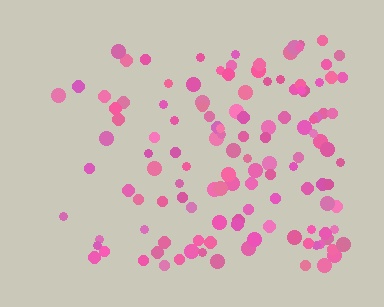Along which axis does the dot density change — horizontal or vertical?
Horizontal.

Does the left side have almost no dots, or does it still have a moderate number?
Still a moderate number, just noticeably fewer than the right.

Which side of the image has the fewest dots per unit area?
The left.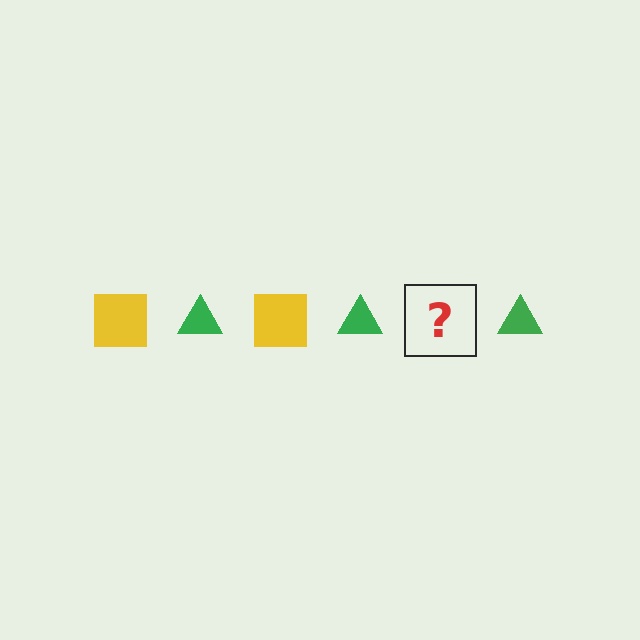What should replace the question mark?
The question mark should be replaced with a yellow square.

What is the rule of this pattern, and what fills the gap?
The rule is that the pattern alternates between yellow square and green triangle. The gap should be filled with a yellow square.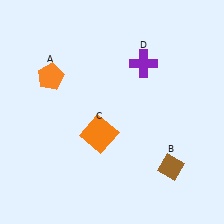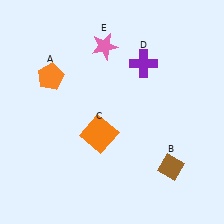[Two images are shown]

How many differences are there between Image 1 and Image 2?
There is 1 difference between the two images.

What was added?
A pink star (E) was added in Image 2.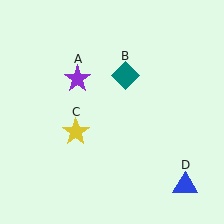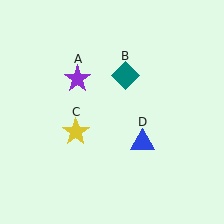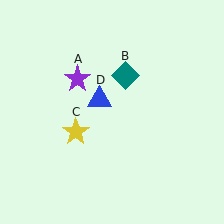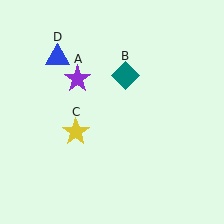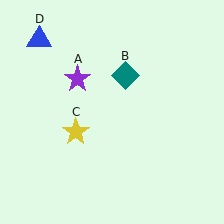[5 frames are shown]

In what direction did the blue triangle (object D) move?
The blue triangle (object D) moved up and to the left.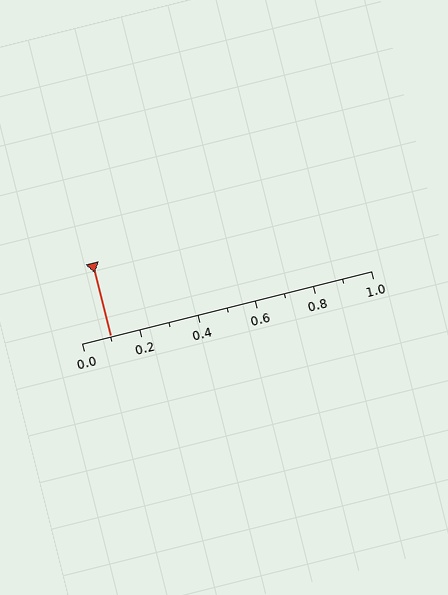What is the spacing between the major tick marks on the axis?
The major ticks are spaced 0.2 apart.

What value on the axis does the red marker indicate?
The marker indicates approximately 0.1.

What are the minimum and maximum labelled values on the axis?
The axis runs from 0.0 to 1.0.